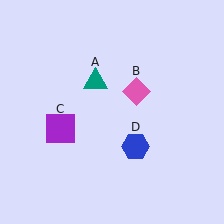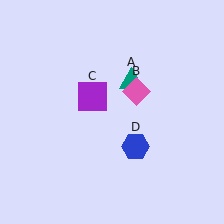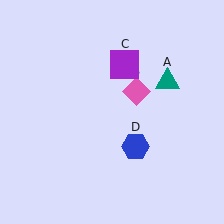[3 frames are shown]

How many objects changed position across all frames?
2 objects changed position: teal triangle (object A), purple square (object C).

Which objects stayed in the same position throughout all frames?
Pink diamond (object B) and blue hexagon (object D) remained stationary.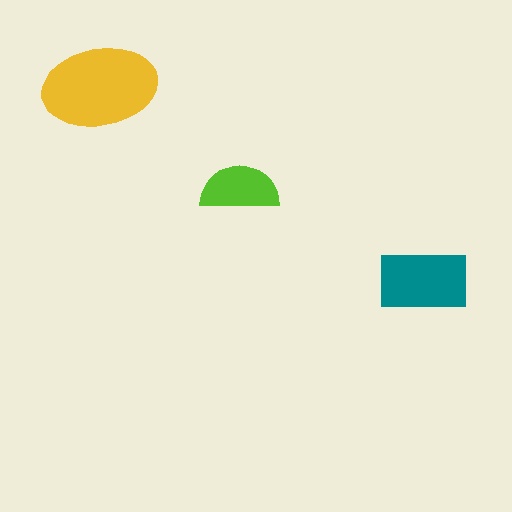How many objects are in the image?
There are 3 objects in the image.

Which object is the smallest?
The lime semicircle.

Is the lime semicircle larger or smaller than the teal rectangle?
Smaller.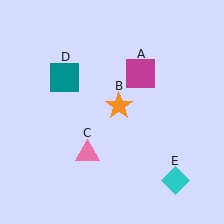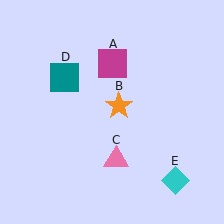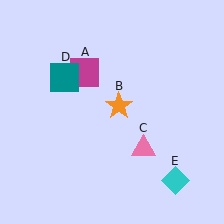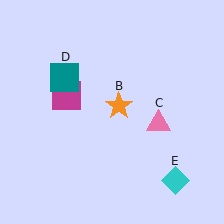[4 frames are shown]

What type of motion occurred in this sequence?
The magenta square (object A), pink triangle (object C) rotated counterclockwise around the center of the scene.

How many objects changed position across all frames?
2 objects changed position: magenta square (object A), pink triangle (object C).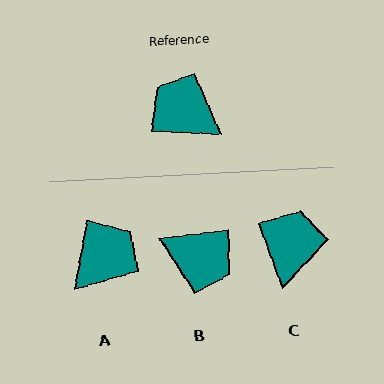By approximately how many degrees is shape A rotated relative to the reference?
Approximately 97 degrees clockwise.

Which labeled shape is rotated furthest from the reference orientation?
B, about 170 degrees away.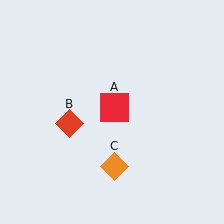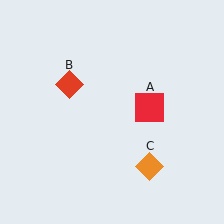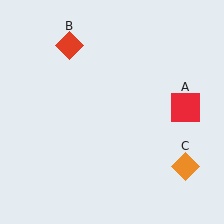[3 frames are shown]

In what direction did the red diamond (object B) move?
The red diamond (object B) moved up.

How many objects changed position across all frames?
3 objects changed position: red square (object A), red diamond (object B), orange diamond (object C).